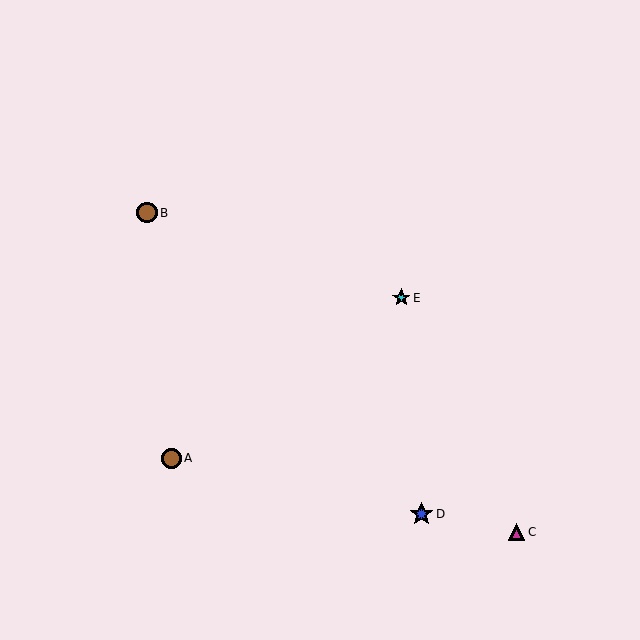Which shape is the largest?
The blue star (labeled D) is the largest.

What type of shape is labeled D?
Shape D is a blue star.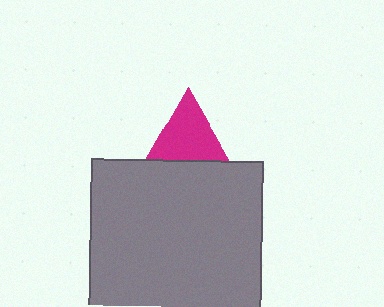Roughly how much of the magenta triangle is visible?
About half of it is visible (roughly 64%).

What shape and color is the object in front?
The object in front is a gray square.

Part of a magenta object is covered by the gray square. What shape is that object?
It is a triangle.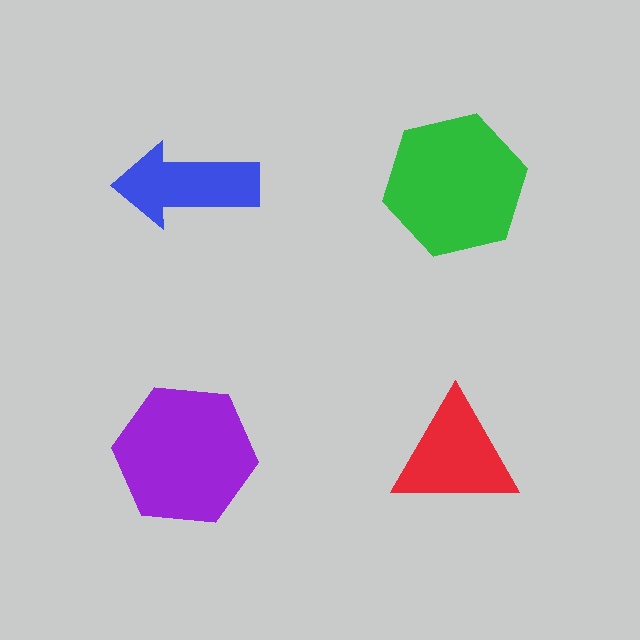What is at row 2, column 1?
A purple hexagon.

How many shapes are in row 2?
2 shapes.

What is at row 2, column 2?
A red triangle.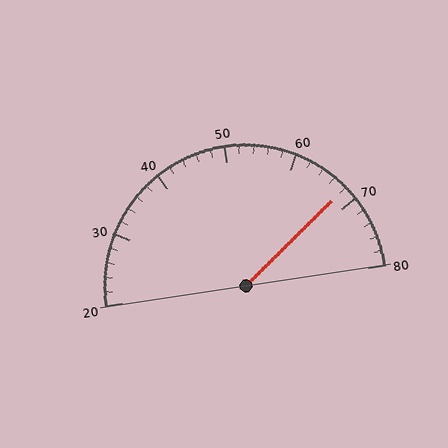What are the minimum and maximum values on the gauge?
The gauge ranges from 20 to 80.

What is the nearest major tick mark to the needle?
The nearest major tick mark is 70.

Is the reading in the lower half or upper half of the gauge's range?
The reading is in the upper half of the range (20 to 80).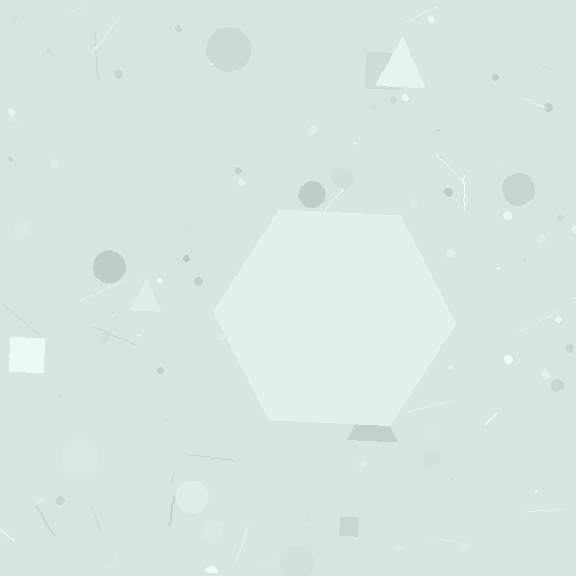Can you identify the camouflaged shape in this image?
The camouflaged shape is a hexagon.